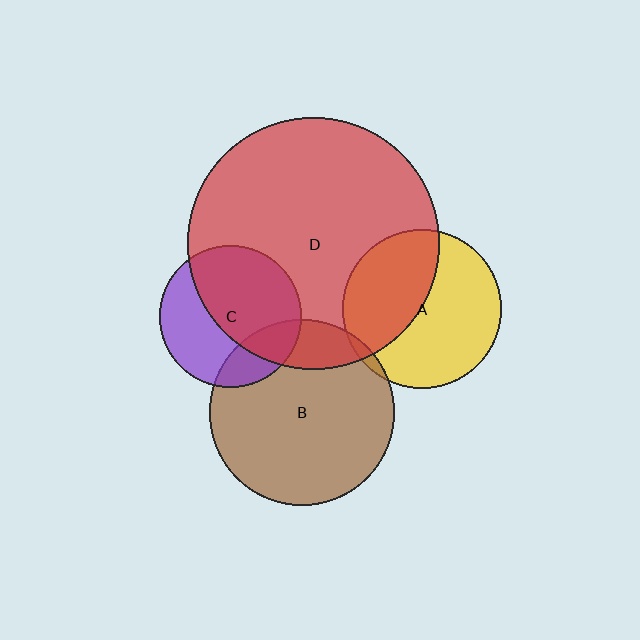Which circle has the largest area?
Circle D (red).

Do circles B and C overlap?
Yes.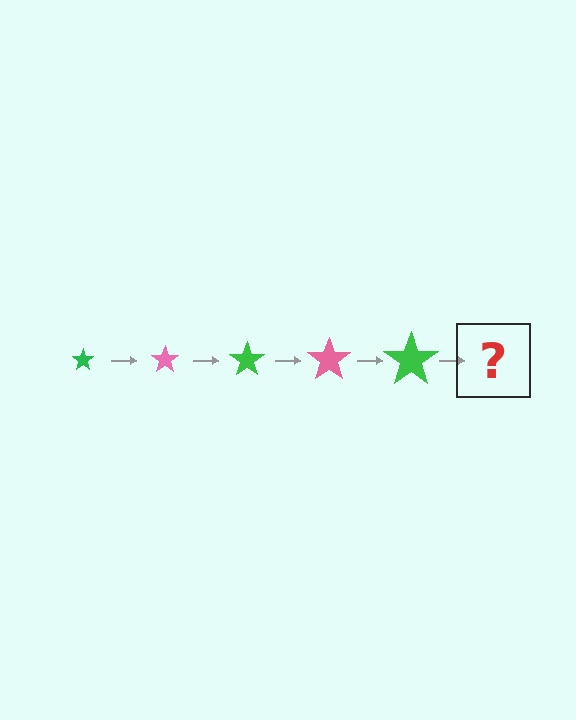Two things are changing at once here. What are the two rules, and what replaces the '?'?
The two rules are that the star grows larger each step and the color cycles through green and pink. The '?' should be a pink star, larger than the previous one.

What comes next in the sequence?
The next element should be a pink star, larger than the previous one.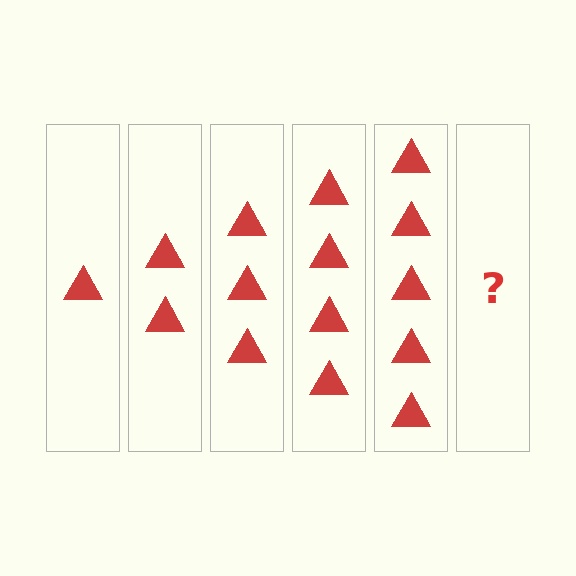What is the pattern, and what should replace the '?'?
The pattern is that each step adds one more triangle. The '?' should be 6 triangles.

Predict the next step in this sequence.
The next step is 6 triangles.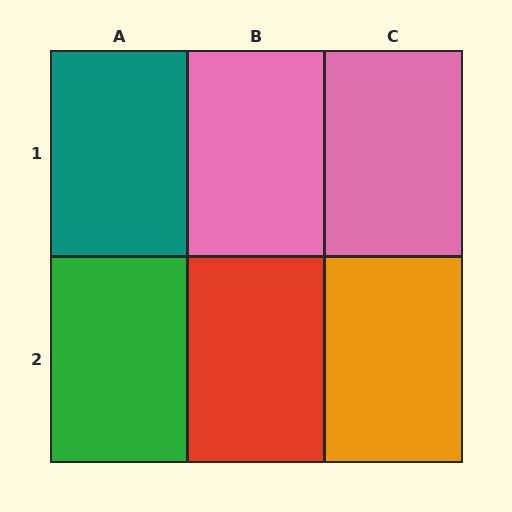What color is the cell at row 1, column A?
Teal.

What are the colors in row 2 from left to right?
Green, red, orange.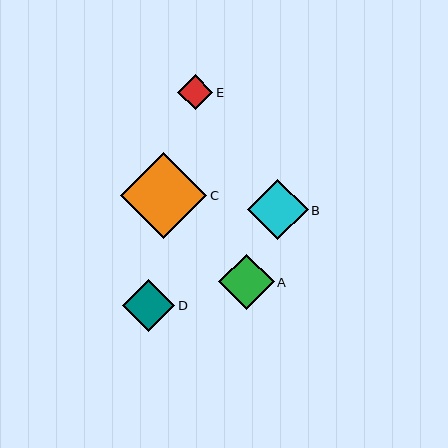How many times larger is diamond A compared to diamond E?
Diamond A is approximately 1.6 times the size of diamond E.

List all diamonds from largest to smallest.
From largest to smallest: C, B, A, D, E.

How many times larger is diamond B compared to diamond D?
Diamond B is approximately 1.2 times the size of diamond D.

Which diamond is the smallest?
Diamond E is the smallest with a size of approximately 36 pixels.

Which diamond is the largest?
Diamond C is the largest with a size of approximately 86 pixels.